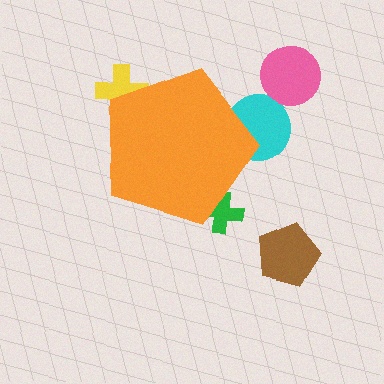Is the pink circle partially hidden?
No, the pink circle is fully visible.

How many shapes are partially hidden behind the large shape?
3 shapes are partially hidden.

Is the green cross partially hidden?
Yes, the green cross is partially hidden behind the orange pentagon.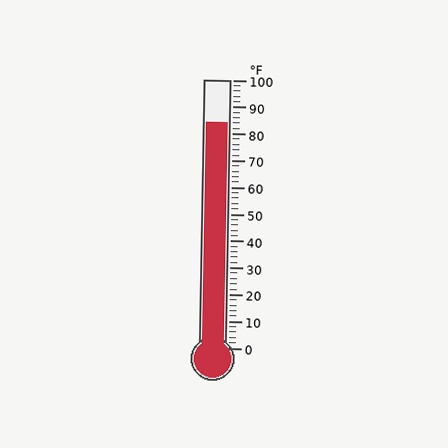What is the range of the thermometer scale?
The thermometer scale ranges from 0°F to 100°F.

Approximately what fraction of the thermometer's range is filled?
The thermometer is filled to approximately 85% of its range.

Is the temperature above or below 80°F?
The temperature is above 80°F.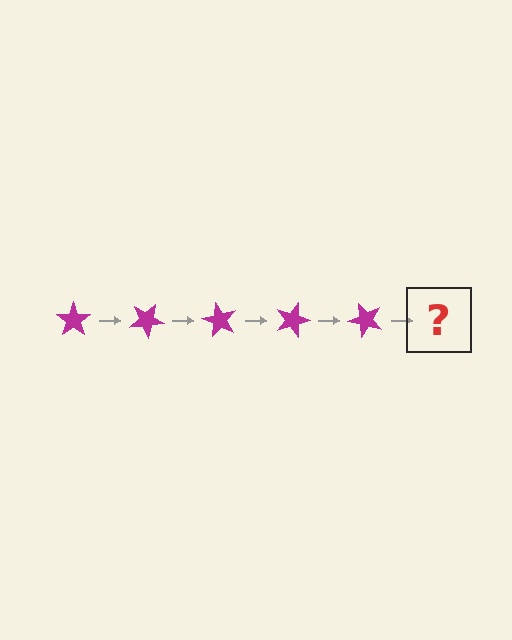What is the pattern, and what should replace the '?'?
The pattern is that the star rotates 30 degrees each step. The '?' should be a magenta star rotated 150 degrees.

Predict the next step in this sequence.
The next step is a magenta star rotated 150 degrees.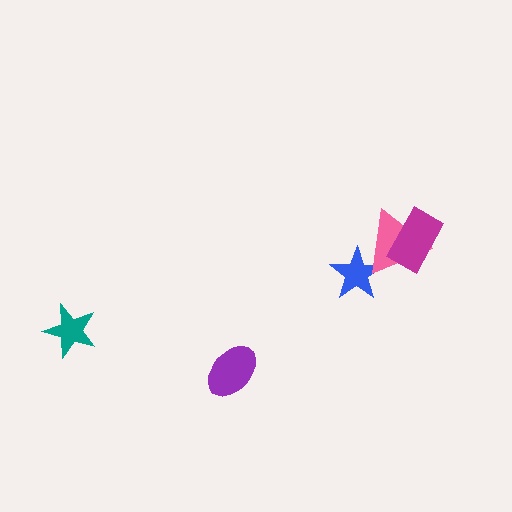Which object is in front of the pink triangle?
The magenta rectangle is in front of the pink triangle.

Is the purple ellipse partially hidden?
No, no other shape covers it.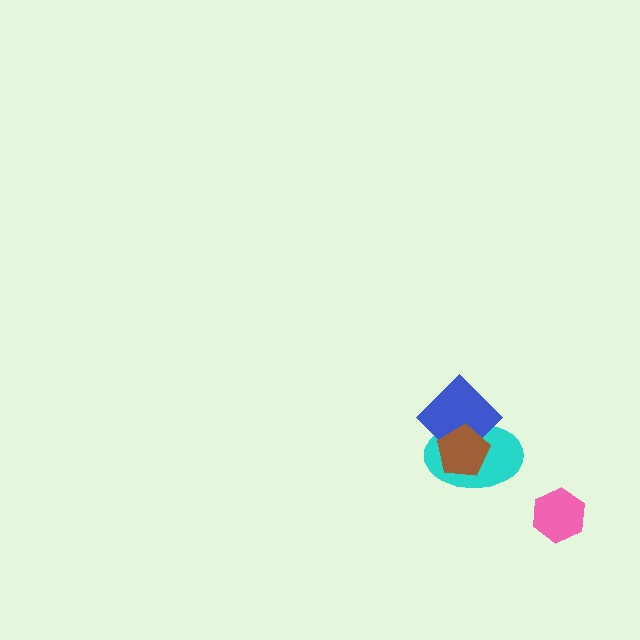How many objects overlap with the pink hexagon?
0 objects overlap with the pink hexagon.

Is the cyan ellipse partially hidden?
Yes, it is partially covered by another shape.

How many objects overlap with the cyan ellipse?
2 objects overlap with the cyan ellipse.